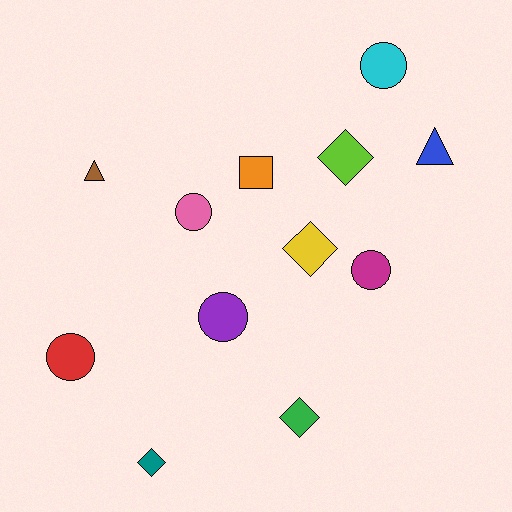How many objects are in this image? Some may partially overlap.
There are 12 objects.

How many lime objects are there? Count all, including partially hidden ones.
There is 1 lime object.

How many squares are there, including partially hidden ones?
There is 1 square.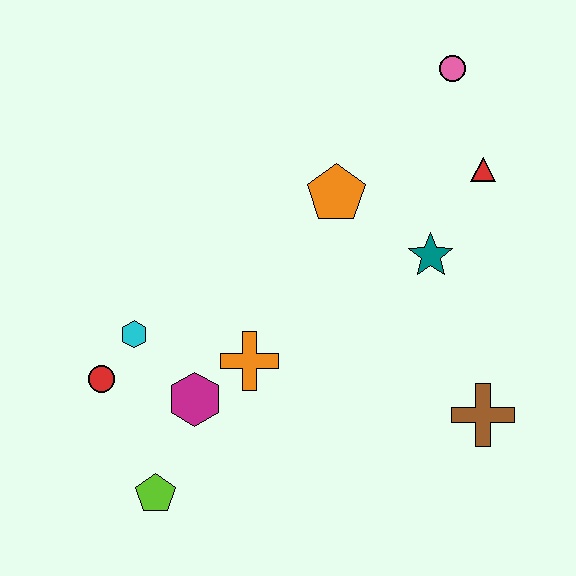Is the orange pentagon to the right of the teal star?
No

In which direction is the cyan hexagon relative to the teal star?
The cyan hexagon is to the left of the teal star.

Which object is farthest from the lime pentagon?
The pink circle is farthest from the lime pentagon.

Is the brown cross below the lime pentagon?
No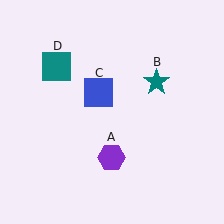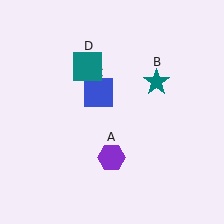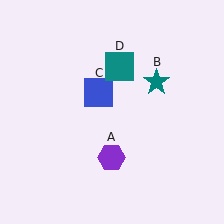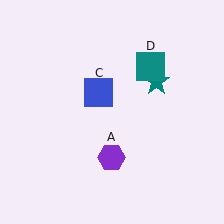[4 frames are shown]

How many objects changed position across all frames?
1 object changed position: teal square (object D).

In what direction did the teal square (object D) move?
The teal square (object D) moved right.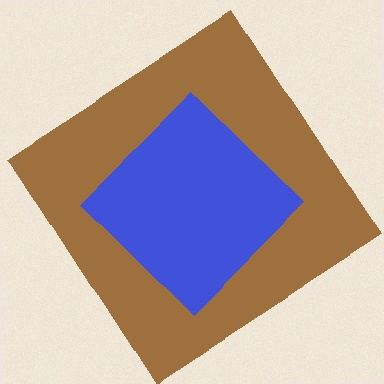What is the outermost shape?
The brown diamond.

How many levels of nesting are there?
2.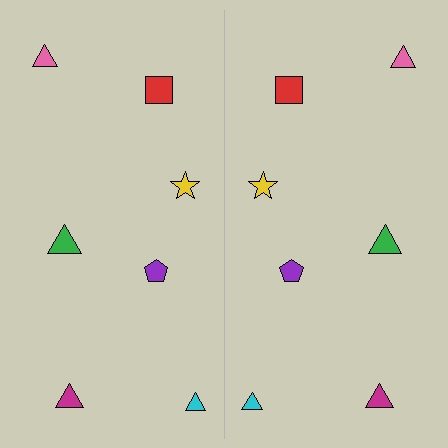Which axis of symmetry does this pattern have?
The pattern has a vertical axis of symmetry running through the center of the image.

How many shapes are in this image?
There are 14 shapes in this image.